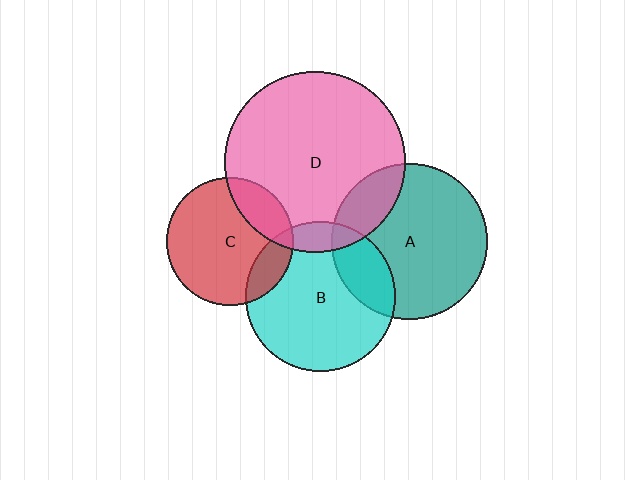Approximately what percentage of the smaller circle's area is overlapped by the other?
Approximately 20%.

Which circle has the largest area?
Circle D (pink).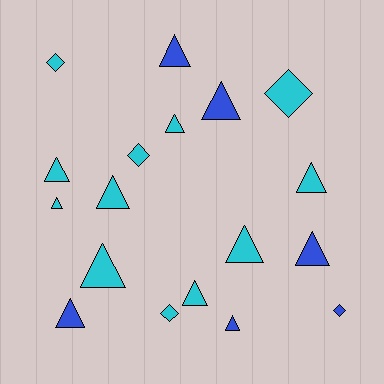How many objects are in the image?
There are 18 objects.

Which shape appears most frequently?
Triangle, with 13 objects.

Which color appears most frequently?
Cyan, with 12 objects.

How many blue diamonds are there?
There is 1 blue diamond.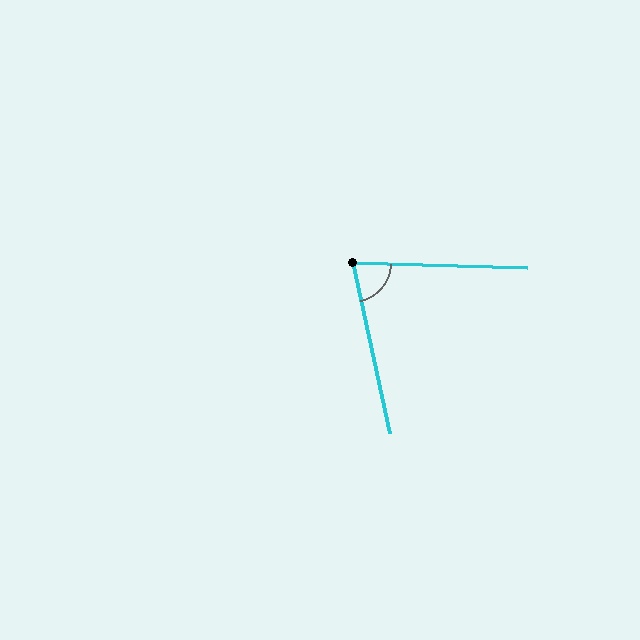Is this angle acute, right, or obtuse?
It is acute.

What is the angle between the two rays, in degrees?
Approximately 76 degrees.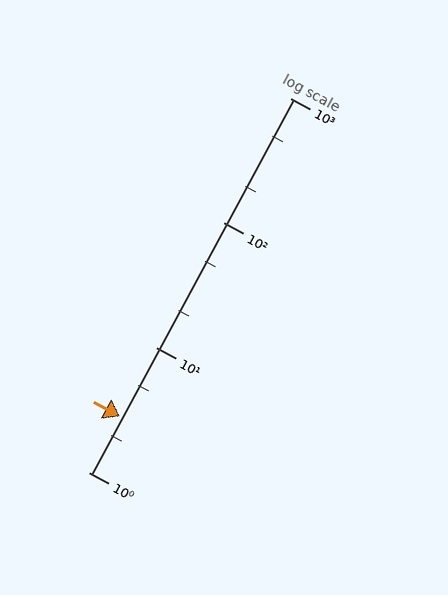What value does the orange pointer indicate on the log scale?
The pointer indicates approximately 2.8.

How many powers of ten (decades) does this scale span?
The scale spans 3 decades, from 1 to 1000.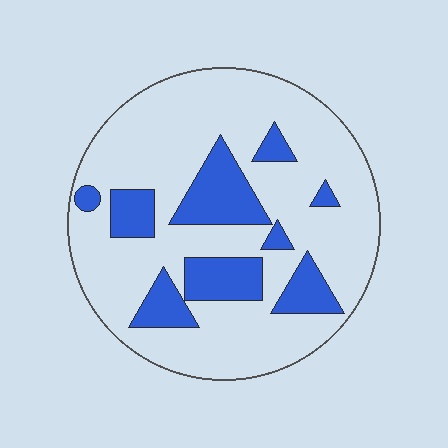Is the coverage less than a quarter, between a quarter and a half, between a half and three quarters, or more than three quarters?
Less than a quarter.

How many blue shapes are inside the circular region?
9.